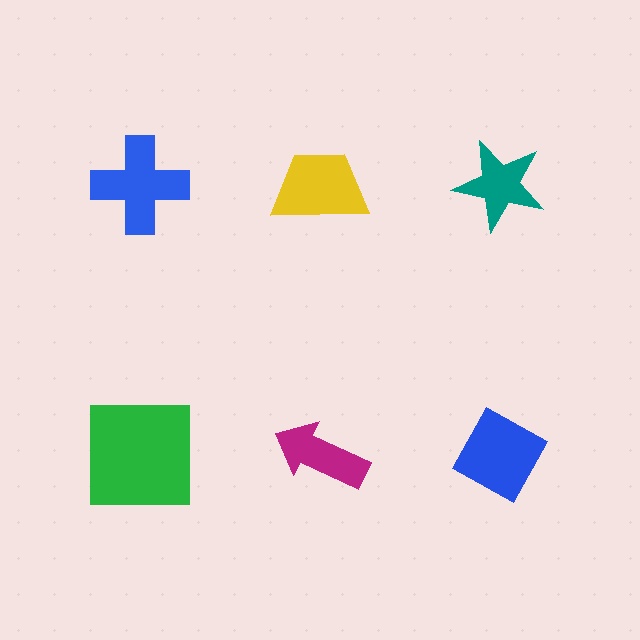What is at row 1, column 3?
A teal star.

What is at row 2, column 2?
A magenta arrow.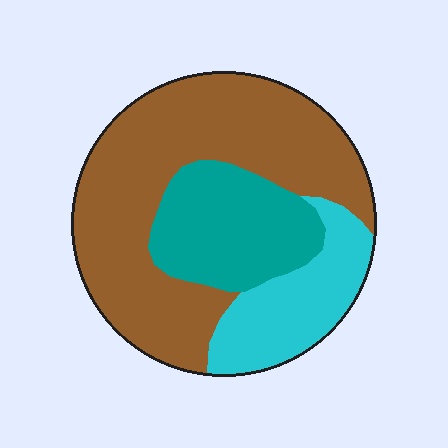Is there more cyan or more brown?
Brown.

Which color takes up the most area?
Brown, at roughly 55%.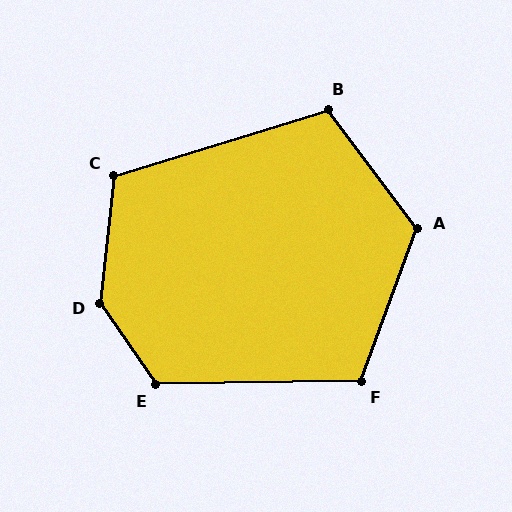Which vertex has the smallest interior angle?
B, at approximately 110 degrees.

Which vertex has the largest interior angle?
D, at approximately 139 degrees.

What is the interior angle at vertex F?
Approximately 111 degrees (obtuse).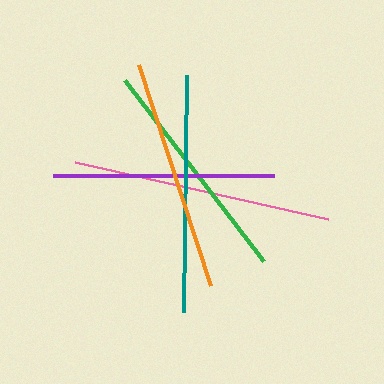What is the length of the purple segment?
The purple segment is approximately 221 pixels long.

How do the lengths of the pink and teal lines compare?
The pink and teal lines are approximately the same length.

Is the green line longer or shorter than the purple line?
The green line is longer than the purple line.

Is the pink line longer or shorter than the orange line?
The pink line is longer than the orange line.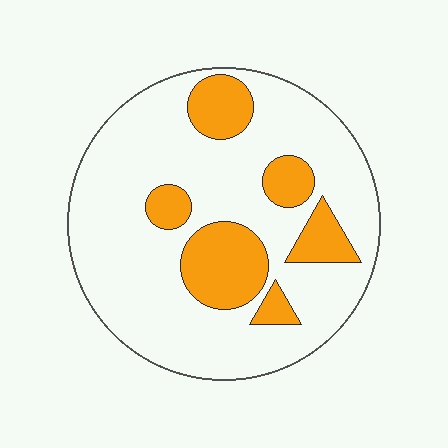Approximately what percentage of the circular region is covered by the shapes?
Approximately 25%.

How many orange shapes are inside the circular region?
6.